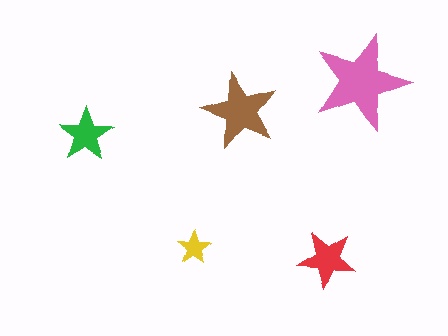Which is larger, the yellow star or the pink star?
The pink one.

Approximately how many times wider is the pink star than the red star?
About 1.5 times wider.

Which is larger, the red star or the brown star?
The brown one.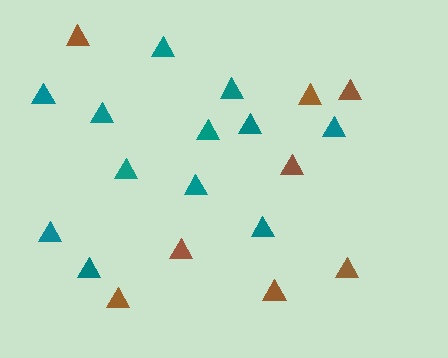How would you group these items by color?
There are 2 groups: one group of teal triangles (12) and one group of brown triangles (8).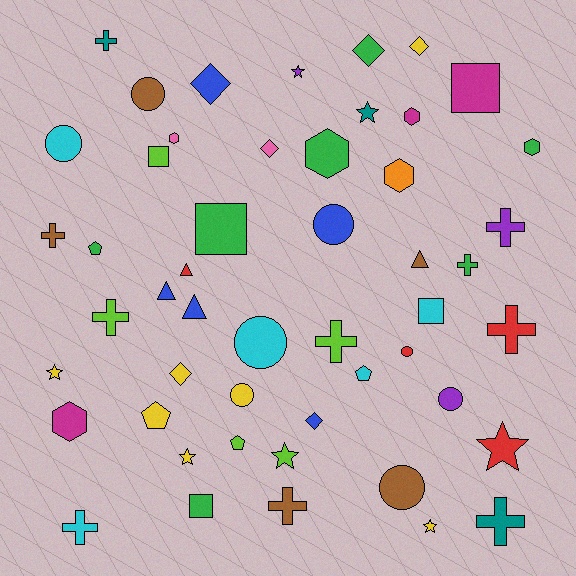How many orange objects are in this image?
There is 1 orange object.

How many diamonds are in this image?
There are 6 diamonds.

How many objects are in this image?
There are 50 objects.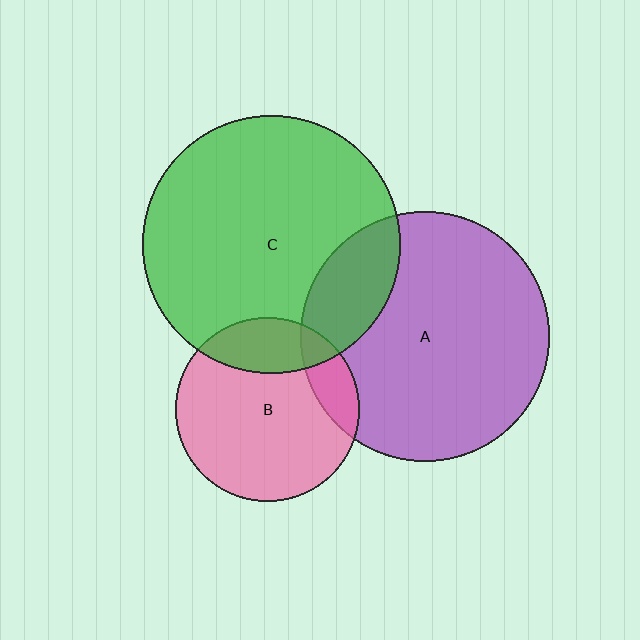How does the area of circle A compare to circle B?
Approximately 1.8 times.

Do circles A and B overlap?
Yes.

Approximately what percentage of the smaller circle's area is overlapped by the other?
Approximately 15%.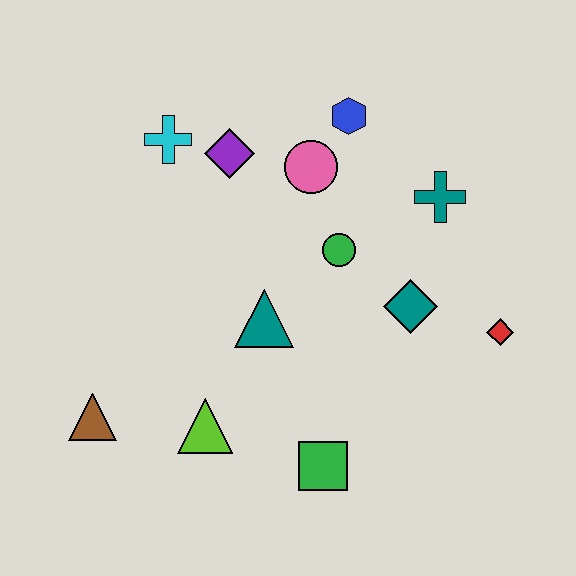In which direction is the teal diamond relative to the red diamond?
The teal diamond is to the left of the red diamond.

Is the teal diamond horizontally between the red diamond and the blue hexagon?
Yes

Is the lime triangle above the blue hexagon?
No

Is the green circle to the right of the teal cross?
No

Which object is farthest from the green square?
The cyan cross is farthest from the green square.